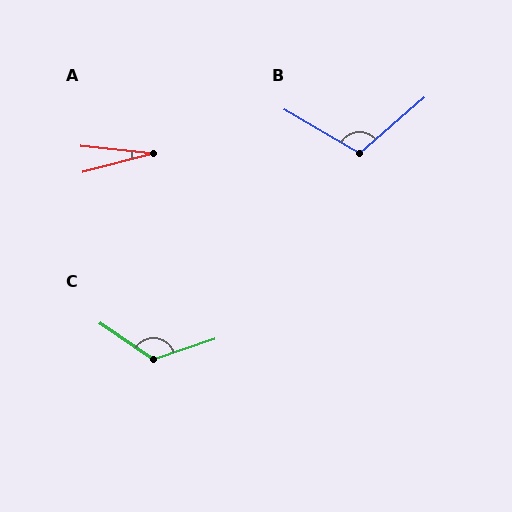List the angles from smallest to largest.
A (21°), B (109°), C (127°).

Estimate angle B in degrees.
Approximately 109 degrees.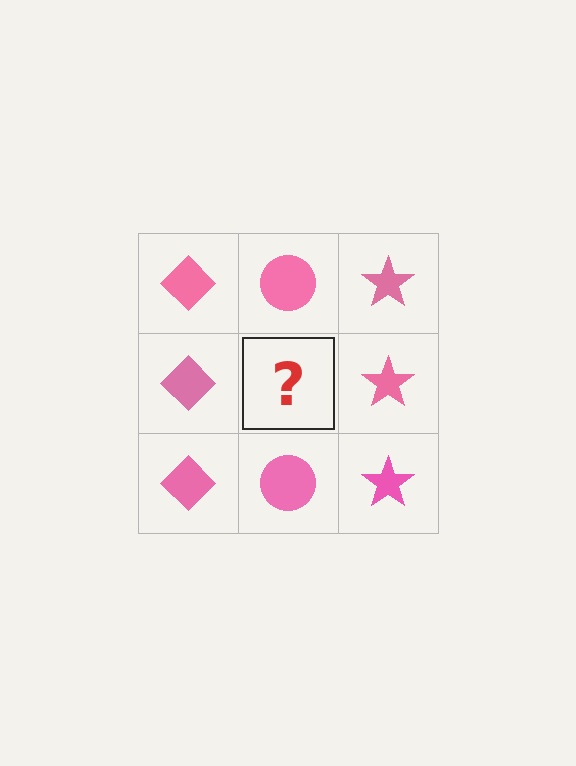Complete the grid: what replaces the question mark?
The question mark should be replaced with a pink circle.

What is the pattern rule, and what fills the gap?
The rule is that each column has a consistent shape. The gap should be filled with a pink circle.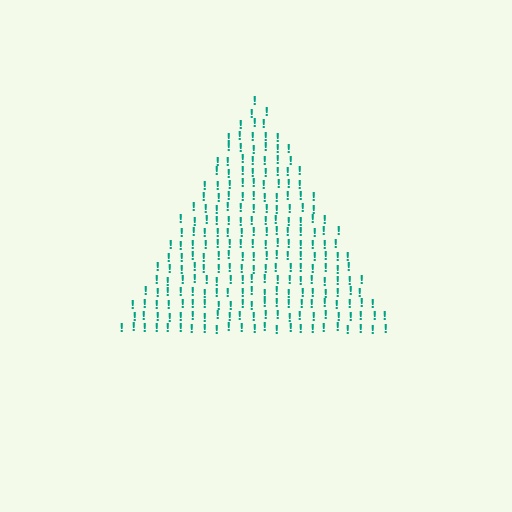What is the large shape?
The large shape is a triangle.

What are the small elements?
The small elements are exclamation marks.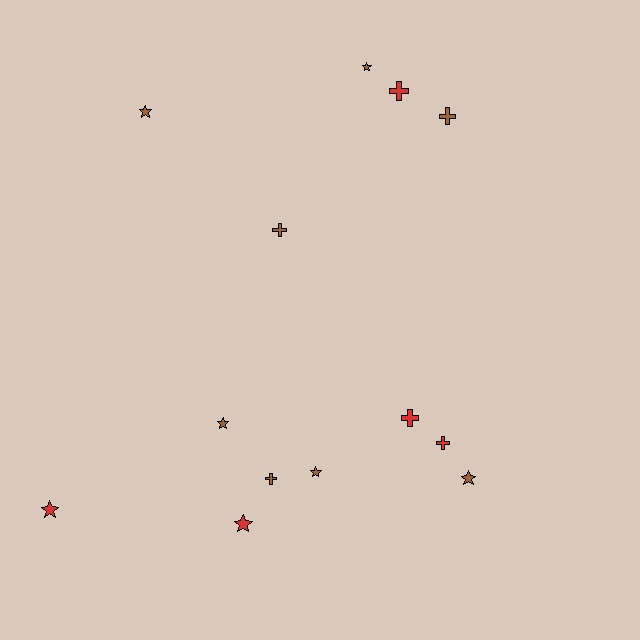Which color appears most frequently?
Brown, with 8 objects.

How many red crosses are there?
There are 3 red crosses.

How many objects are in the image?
There are 13 objects.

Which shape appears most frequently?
Star, with 7 objects.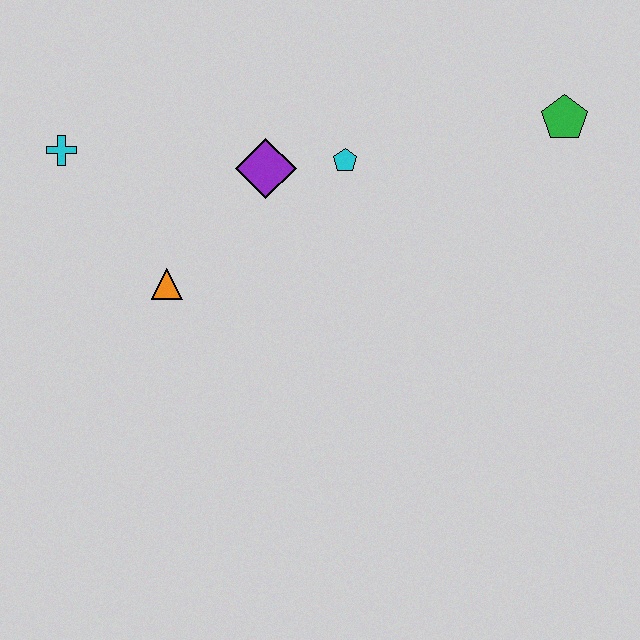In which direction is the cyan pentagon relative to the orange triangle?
The cyan pentagon is to the right of the orange triangle.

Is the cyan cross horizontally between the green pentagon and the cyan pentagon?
No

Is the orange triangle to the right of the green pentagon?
No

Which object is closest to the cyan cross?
The orange triangle is closest to the cyan cross.